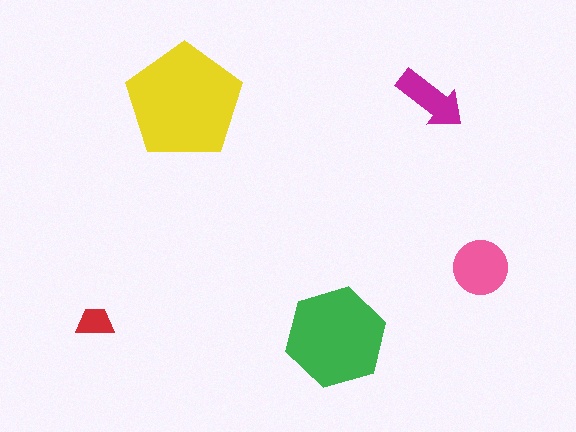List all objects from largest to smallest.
The yellow pentagon, the green hexagon, the pink circle, the magenta arrow, the red trapezoid.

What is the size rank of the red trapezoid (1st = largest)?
5th.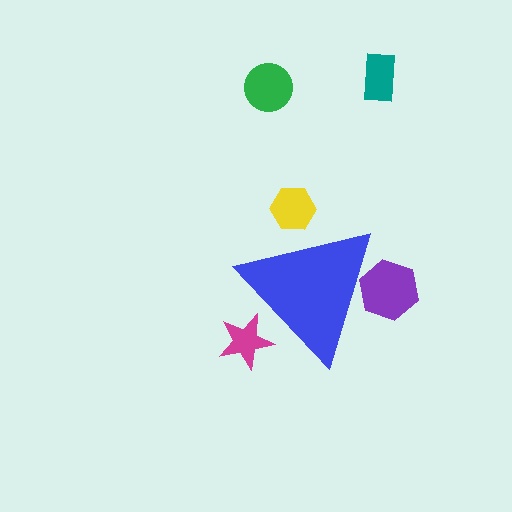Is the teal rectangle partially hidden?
No, the teal rectangle is fully visible.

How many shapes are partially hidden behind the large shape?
3 shapes are partially hidden.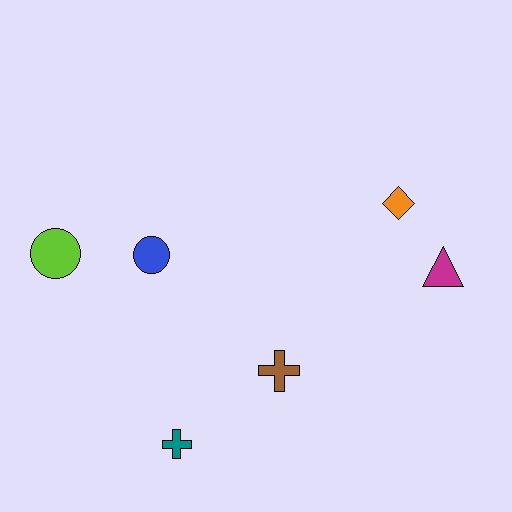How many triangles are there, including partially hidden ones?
There is 1 triangle.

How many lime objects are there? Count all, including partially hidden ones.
There is 1 lime object.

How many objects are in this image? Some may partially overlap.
There are 6 objects.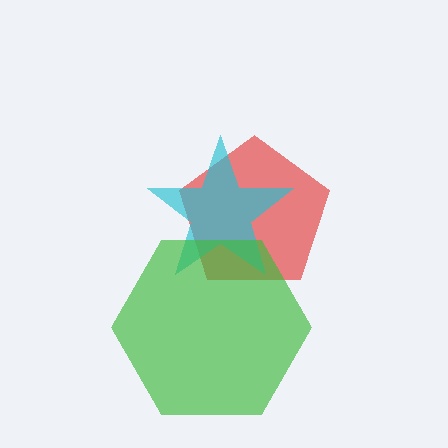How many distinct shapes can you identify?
There are 3 distinct shapes: a red pentagon, a cyan star, a green hexagon.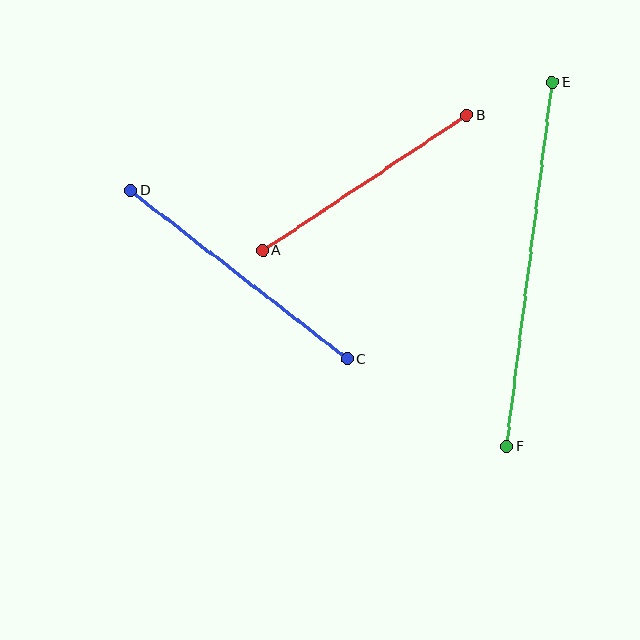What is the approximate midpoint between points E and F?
The midpoint is at approximately (530, 264) pixels.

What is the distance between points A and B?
The distance is approximately 245 pixels.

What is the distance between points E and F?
The distance is approximately 367 pixels.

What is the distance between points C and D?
The distance is approximately 274 pixels.